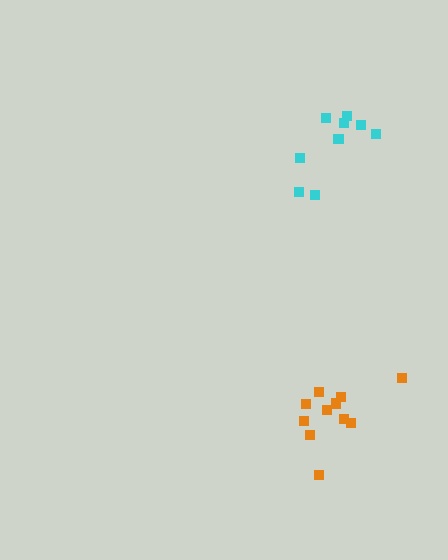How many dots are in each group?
Group 1: 11 dots, Group 2: 9 dots (20 total).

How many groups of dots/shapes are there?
There are 2 groups.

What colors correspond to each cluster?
The clusters are colored: orange, cyan.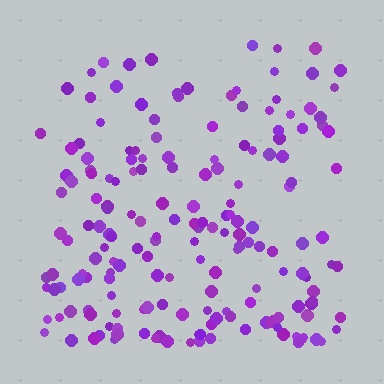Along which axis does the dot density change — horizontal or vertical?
Vertical.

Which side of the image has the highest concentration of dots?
The bottom.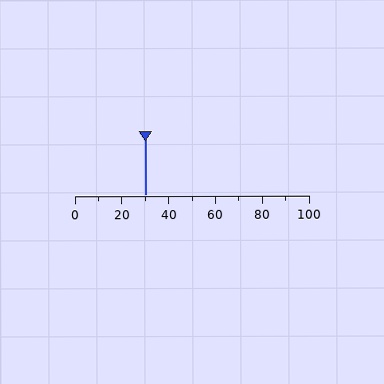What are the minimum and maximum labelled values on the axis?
The axis runs from 0 to 100.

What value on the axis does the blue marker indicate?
The marker indicates approximately 30.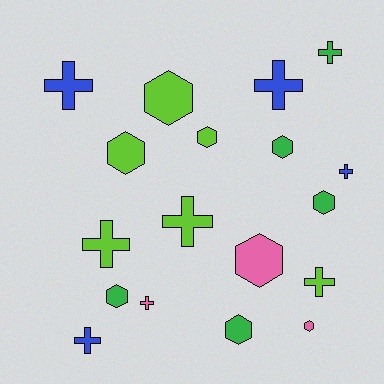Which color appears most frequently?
Lime, with 6 objects.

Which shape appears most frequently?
Cross, with 9 objects.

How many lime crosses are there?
There are 3 lime crosses.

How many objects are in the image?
There are 18 objects.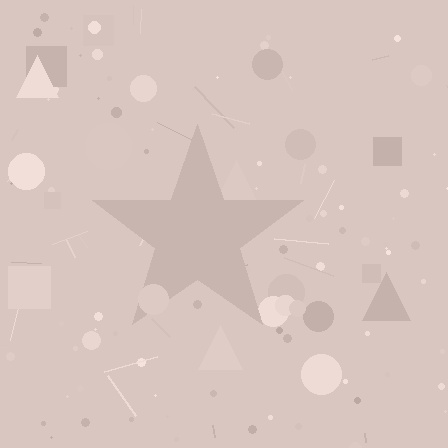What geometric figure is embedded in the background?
A star is embedded in the background.